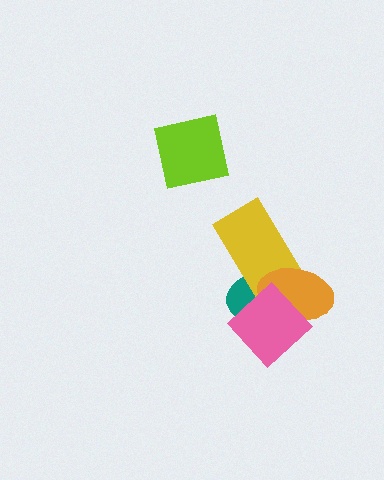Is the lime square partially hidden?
No, no other shape covers it.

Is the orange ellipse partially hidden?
Yes, it is partially covered by another shape.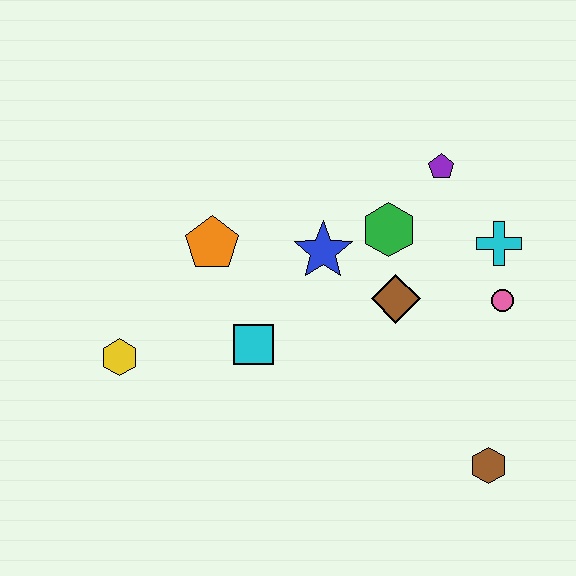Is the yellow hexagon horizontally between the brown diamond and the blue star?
No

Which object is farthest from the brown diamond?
The yellow hexagon is farthest from the brown diamond.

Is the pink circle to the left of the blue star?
No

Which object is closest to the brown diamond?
The green hexagon is closest to the brown diamond.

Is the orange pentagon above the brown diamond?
Yes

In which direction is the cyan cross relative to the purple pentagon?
The cyan cross is below the purple pentagon.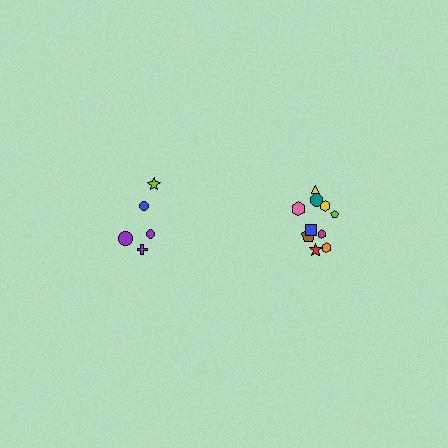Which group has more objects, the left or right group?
The right group.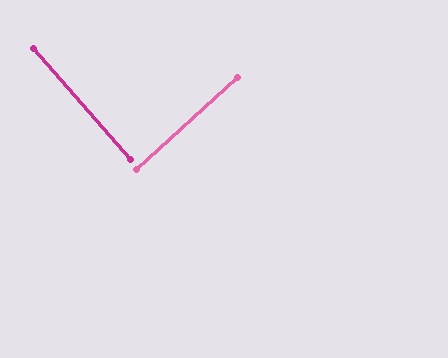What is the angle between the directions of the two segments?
Approximately 89 degrees.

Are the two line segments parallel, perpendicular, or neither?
Perpendicular — they meet at approximately 89°.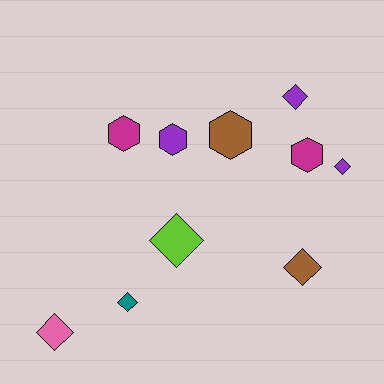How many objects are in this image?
There are 10 objects.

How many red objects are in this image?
There are no red objects.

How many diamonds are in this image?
There are 6 diamonds.